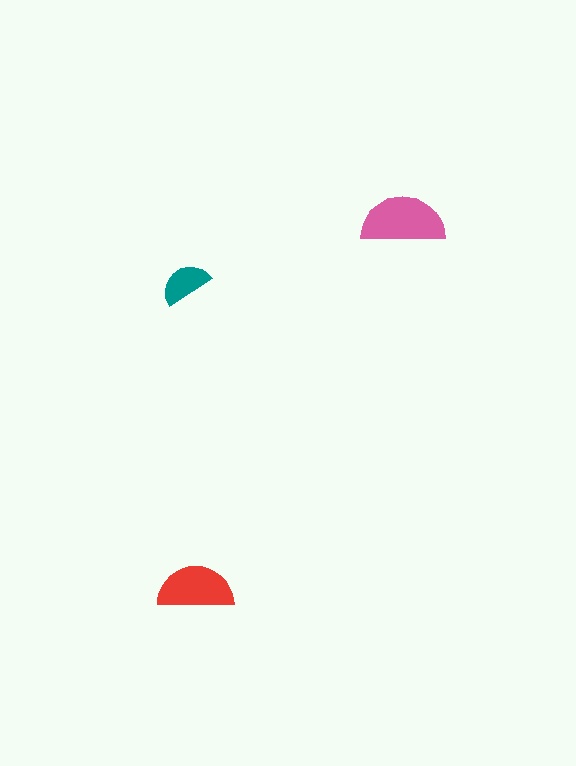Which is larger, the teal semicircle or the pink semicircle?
The pink one.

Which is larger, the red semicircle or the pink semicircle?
The pink one.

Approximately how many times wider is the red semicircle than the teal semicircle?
About 1.5 times wider.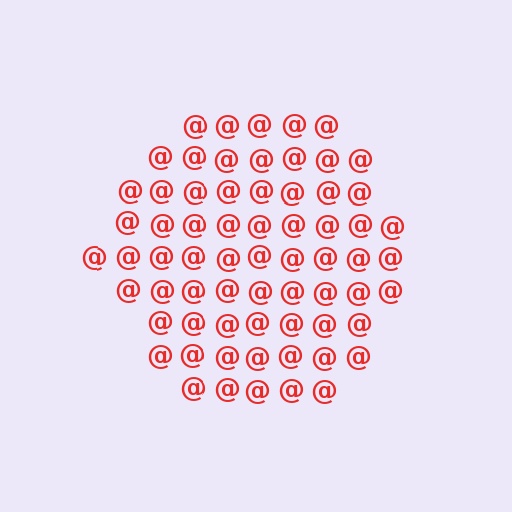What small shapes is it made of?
It is made of small at signs.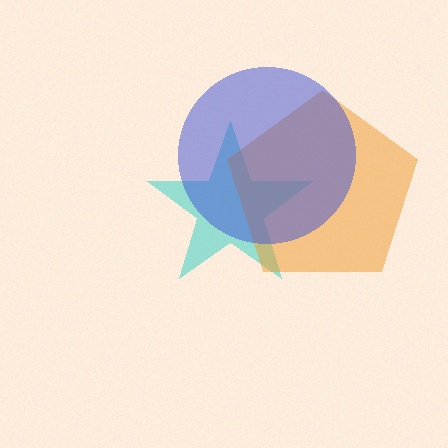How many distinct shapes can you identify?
There are 3 distinct shapes: a cyan star, an orange pentagon, a blue circle.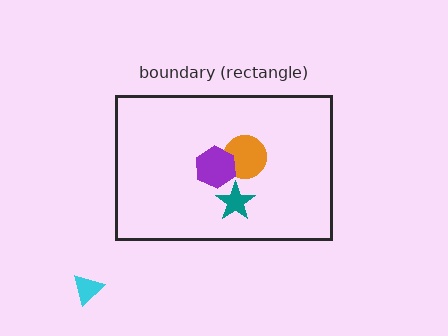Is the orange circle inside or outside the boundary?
Inside.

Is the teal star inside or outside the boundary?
Inside.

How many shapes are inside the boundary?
3 inside, 1 outside.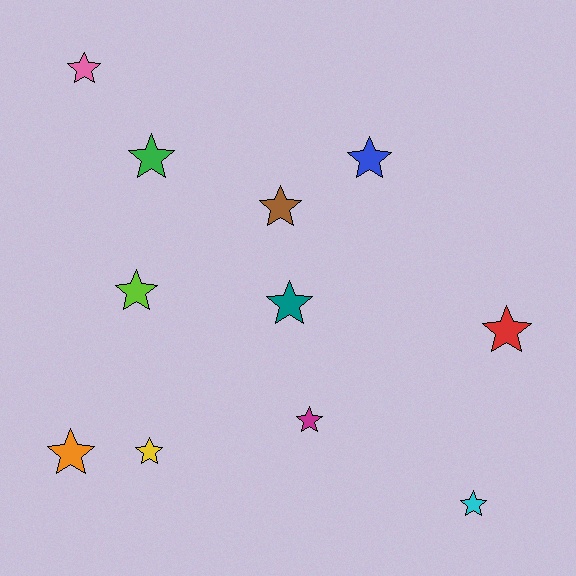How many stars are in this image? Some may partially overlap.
There are 11 stars.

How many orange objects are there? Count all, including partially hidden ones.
There is 1 orange object.